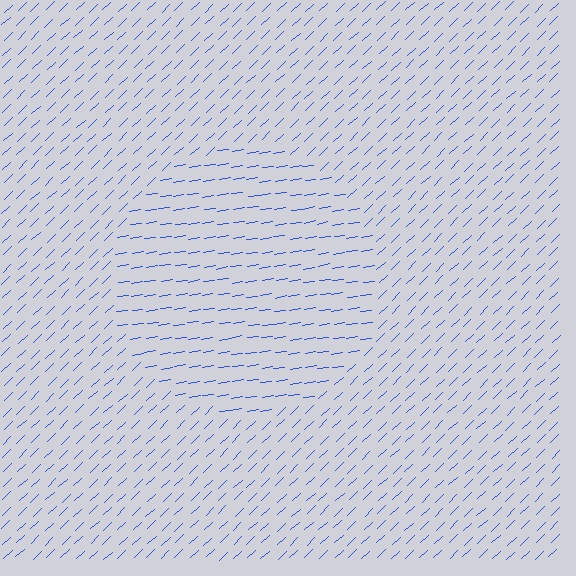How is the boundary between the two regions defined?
The boundary is defined purely by a change in line orientation (approximately 35 degrees difference). All lines are the same color and thickness.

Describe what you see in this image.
The image is filled with small blue line segments. A circle region in the image has lines oriented differently from the surrounding lines, creating a visible texture boundary.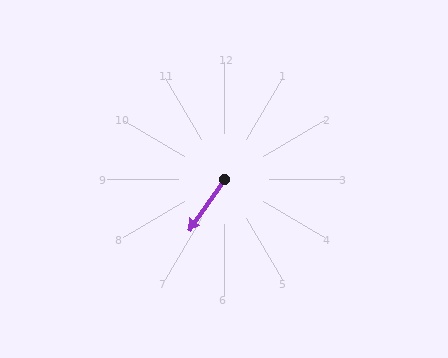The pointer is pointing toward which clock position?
Roughly 7 o'clock.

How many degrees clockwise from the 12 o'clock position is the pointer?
Approximately 215 degrees.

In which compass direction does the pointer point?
Southwest.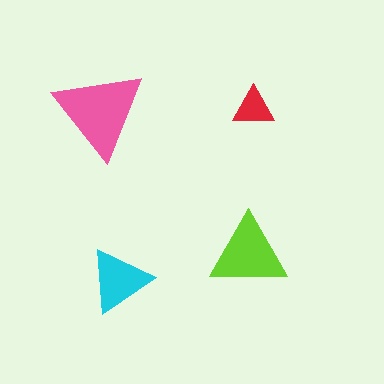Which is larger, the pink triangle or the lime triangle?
The pink one.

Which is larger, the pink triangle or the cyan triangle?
The pink one.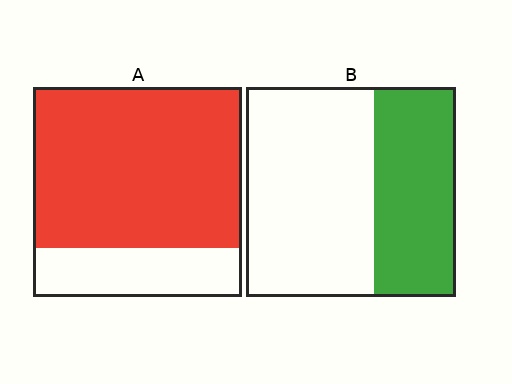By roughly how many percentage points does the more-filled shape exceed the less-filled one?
By roughly 40 percentage points (A over B).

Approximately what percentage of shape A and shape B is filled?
A is approximately 75% and B is approximately 40%.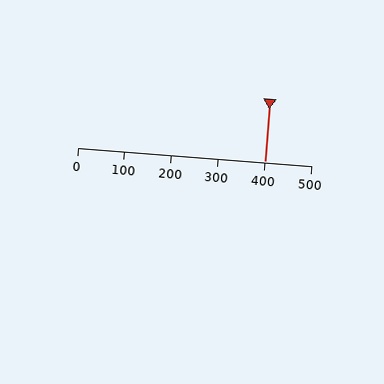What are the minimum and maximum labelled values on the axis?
The axis runs from 0 to 500.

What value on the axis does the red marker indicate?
The marker indicates approximately 400.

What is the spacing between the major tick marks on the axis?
The major ticks are spaced 100 apart.